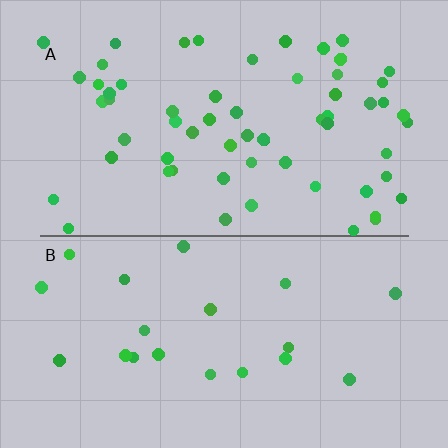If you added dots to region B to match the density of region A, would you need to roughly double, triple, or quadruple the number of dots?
Approximately triple.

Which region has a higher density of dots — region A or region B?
A (the top).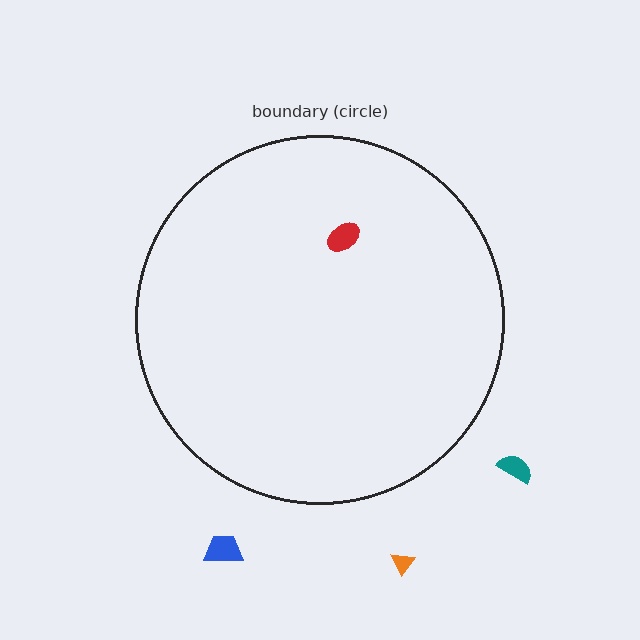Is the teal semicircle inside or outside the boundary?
Outside.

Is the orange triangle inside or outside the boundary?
Outside.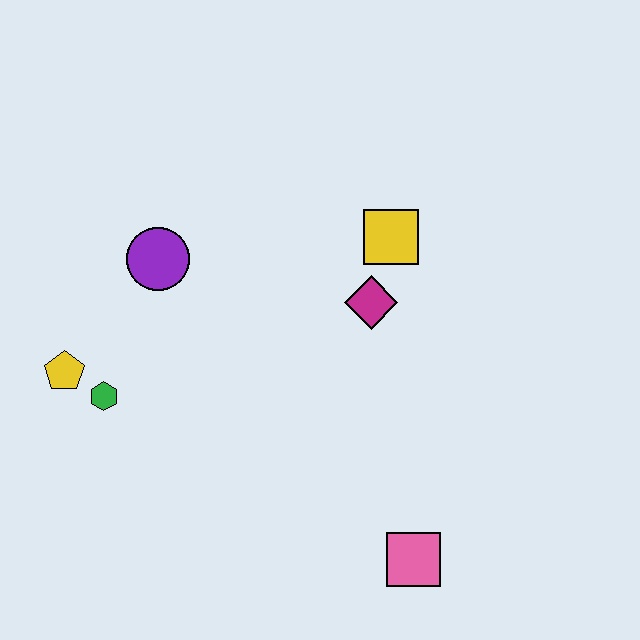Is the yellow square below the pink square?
No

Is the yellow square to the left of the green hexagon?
No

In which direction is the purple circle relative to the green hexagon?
The purple circle is above the green hexagon.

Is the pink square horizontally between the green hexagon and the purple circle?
No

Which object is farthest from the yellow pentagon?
The pink square is farthest from the yellow pentagon.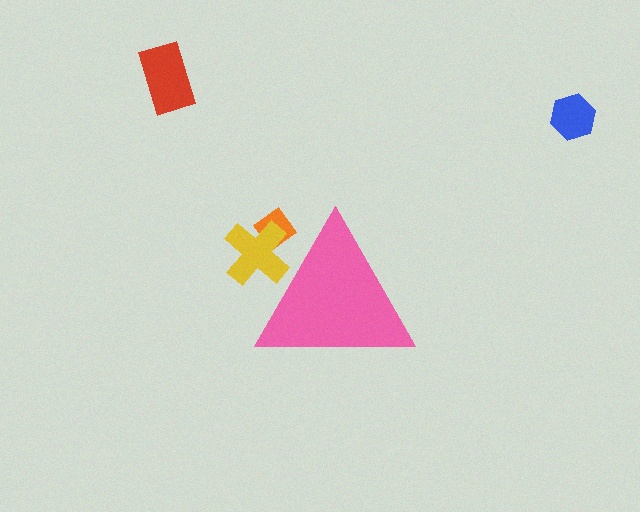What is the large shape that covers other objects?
A pink triangle.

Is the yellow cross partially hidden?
Yes, the yellow cross is partially hidden behind the pink triangle.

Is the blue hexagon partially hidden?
No, the blue hexagon is fully visible.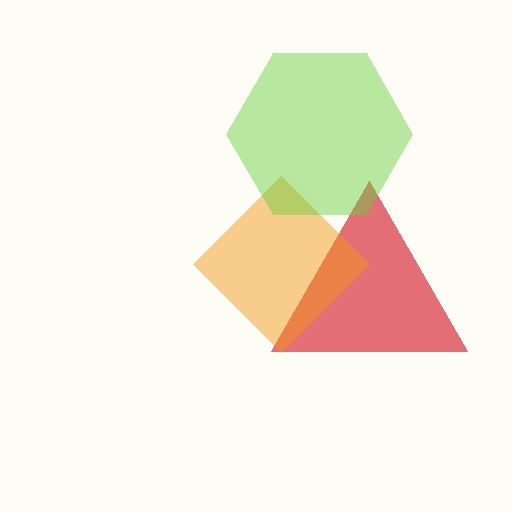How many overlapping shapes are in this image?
There are 3 overlapping shapes in the image.